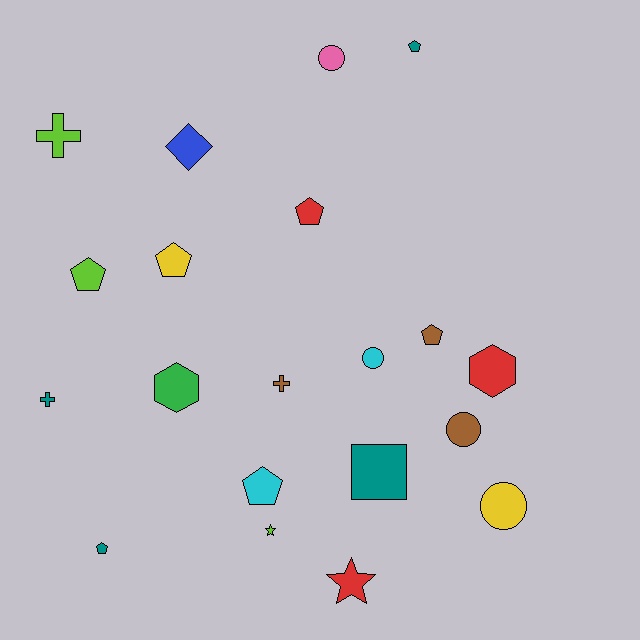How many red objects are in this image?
There are 3 red objects.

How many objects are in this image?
There are 20 objects.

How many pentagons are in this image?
There are 7 pentagons.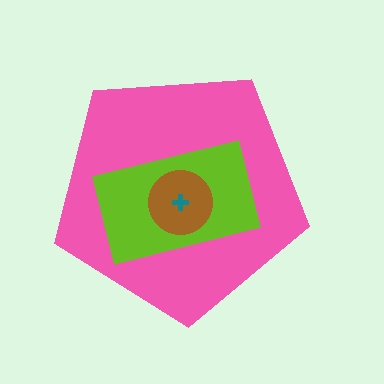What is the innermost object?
The teal cross.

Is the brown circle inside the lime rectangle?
Yes.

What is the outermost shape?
The pink pentagon.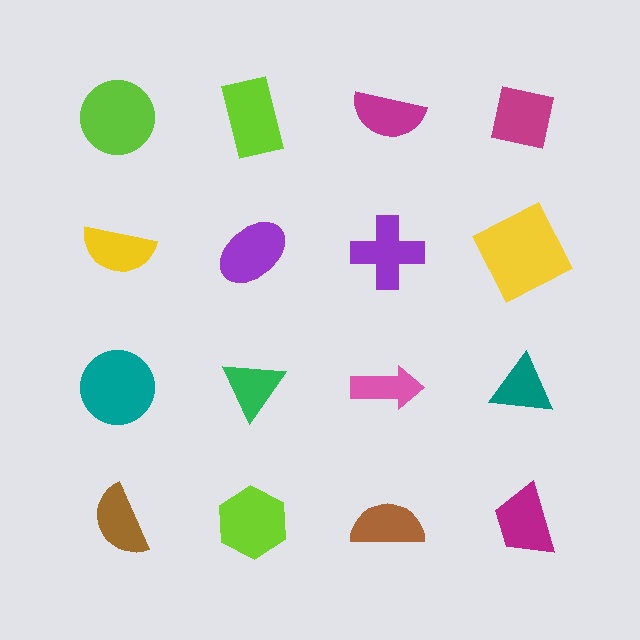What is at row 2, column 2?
A purple ellipse.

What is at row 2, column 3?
A purple cross.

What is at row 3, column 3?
A pink arrow.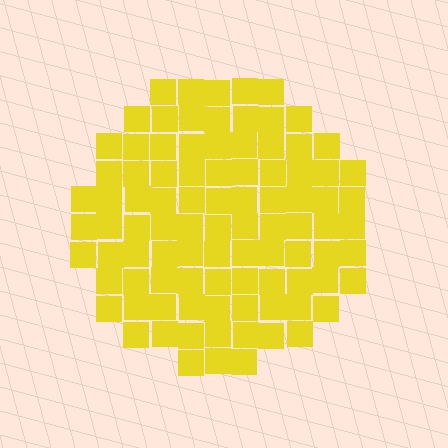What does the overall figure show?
The overall figure shows a circle.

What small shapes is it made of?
It is made of small squares.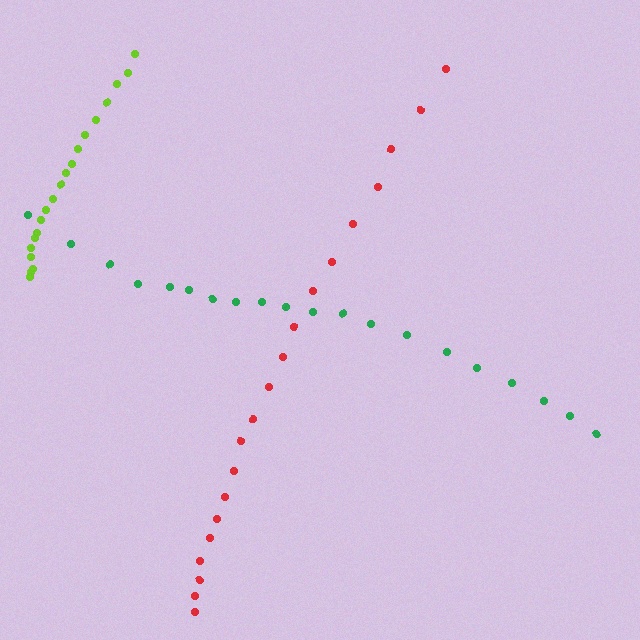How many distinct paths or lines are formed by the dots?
There are 3 distinct paths.